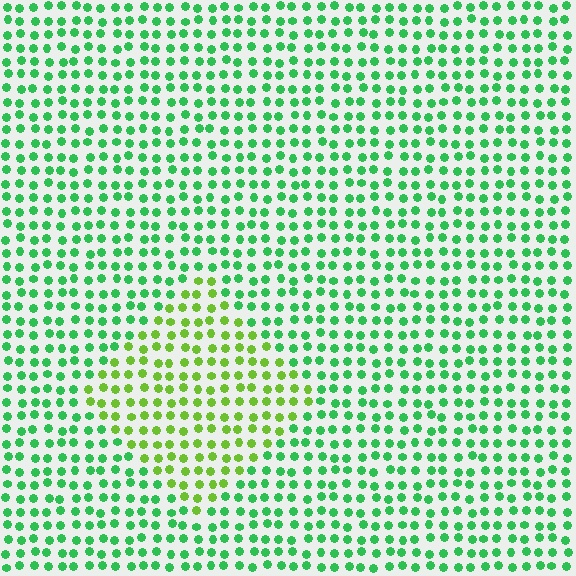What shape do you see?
I see a diamond.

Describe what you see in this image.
The image is filled with small green elements in a uniform arrangement. A diamond-shaped region is visible where the elements are tinted to a slightly different hue, forming a subtle color boundary.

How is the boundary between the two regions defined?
The boundary is defined purely by a slight shift in hue (about 41 degrees). Spacing, size, and orientation are identical on both sides.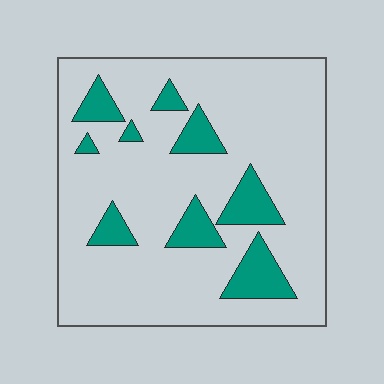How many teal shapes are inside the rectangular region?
9.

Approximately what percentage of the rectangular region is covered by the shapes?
Approximately 15%.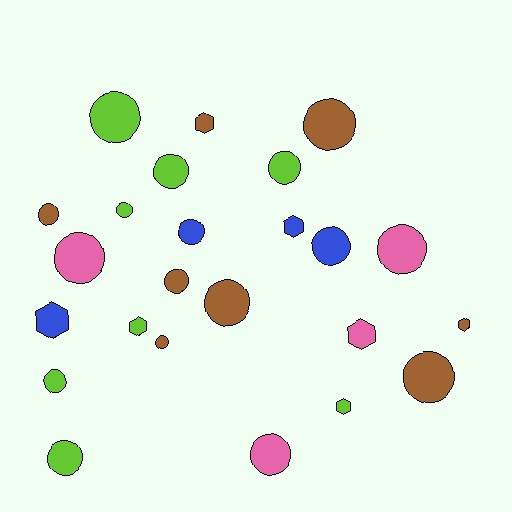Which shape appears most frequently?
Circle, with 17 objects.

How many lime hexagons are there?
There are 2 lime hexagons.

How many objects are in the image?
There are 24 objects.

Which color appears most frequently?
Lime, with 8 objects.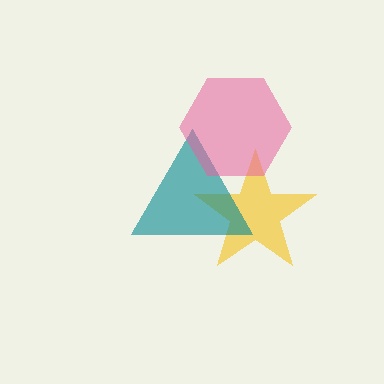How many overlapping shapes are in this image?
There are 3 overlapping shapes in the image.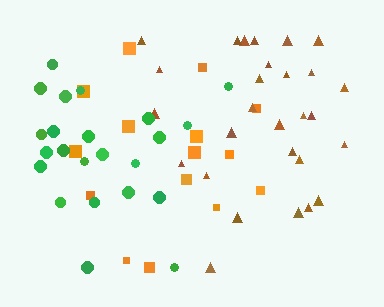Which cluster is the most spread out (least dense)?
Orange.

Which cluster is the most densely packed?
Green.